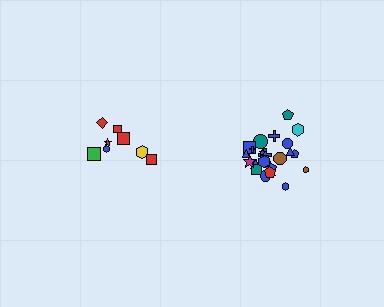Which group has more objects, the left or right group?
The right group.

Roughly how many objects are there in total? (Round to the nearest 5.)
Roughly 35 objects in total.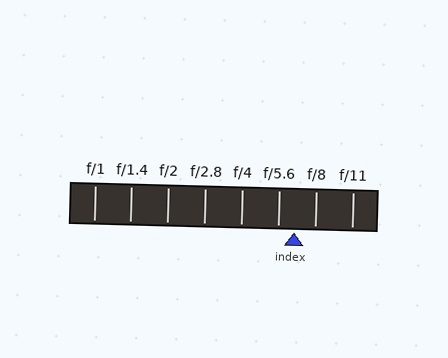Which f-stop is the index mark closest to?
The index mark is closest to f/5.6.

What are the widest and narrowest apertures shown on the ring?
The widest aperture shown is f/1 and the narrowest is f/11.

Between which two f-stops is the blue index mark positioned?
The index mark is between f/5.6 and f/8.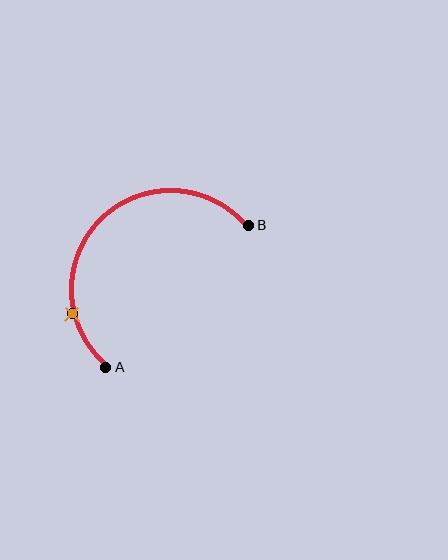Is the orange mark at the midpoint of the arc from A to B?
No. The orange mark lies on the arc but is closer to endpoint A. The arc midpoint would be at the point on the curve equidistant along the arc from both A and B.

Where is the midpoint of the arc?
The arc midpoint is the point on the curve farthest from the straight line joining A and B. It sits above and to the left of that line.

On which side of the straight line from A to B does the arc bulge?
The arc bulges above and to the left of the straight line connecting A and B.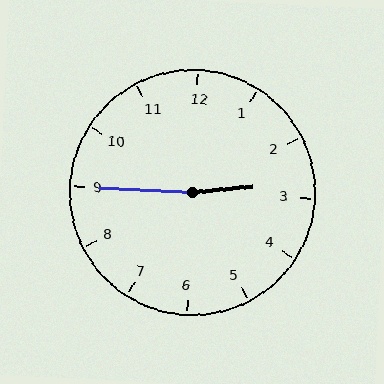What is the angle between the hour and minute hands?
Approximately 172 degrees.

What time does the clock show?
2:45.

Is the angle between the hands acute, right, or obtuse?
It is obtuse.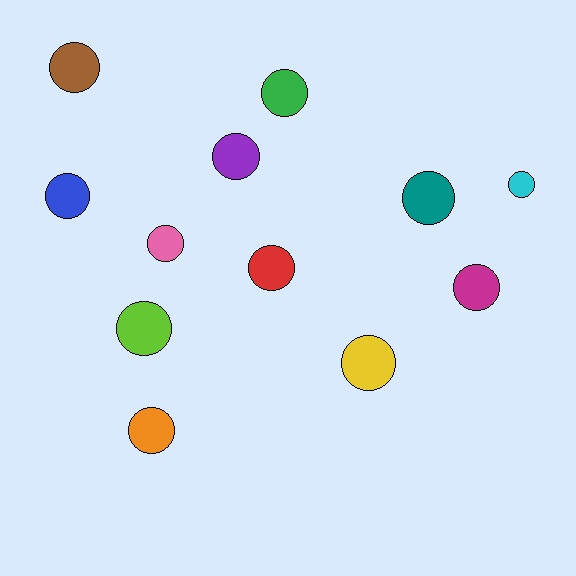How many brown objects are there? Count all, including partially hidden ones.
There is 1 brown object.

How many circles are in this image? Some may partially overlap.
There are 12 circles.